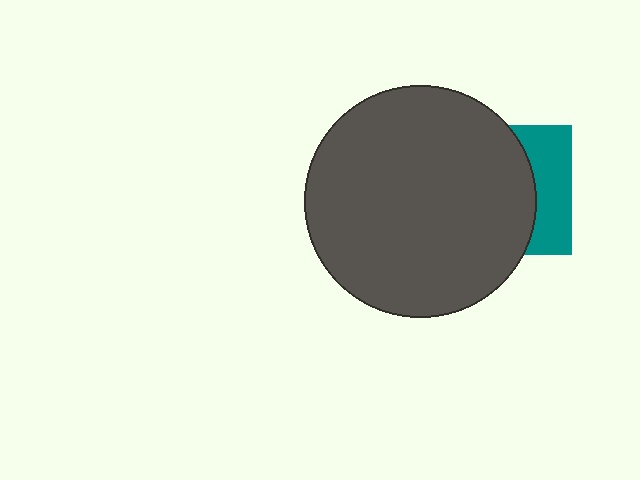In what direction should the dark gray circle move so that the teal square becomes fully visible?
The dark gray circle should move left. That is the shortest direction to clear the overlap and leave the teal square fully visible.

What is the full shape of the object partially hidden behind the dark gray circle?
The partially hidden object is a teal square.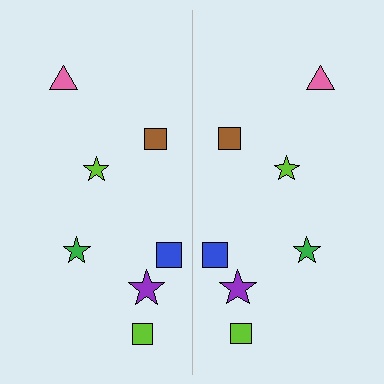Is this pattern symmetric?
Yes, this pattern has bilateral (reflection) symmetry.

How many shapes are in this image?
There are 14 shapes in this image.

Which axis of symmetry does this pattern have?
The pattern has a vertical axis of symmetry running through the center of the image.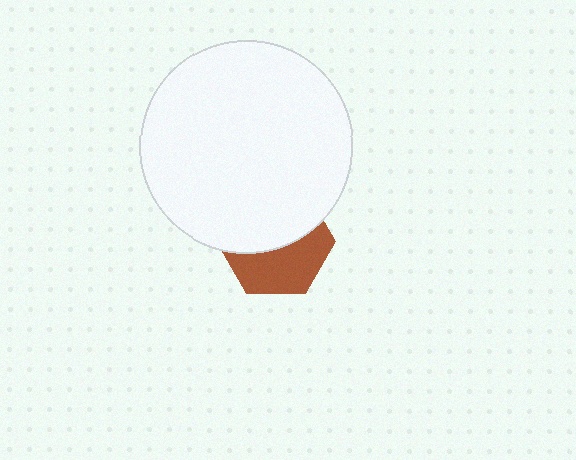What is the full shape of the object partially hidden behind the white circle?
The partially hidden object is a brown hexagon.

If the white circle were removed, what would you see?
You would see the complete brown hexagon.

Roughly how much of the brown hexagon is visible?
About half of it is visible (roughly 46%).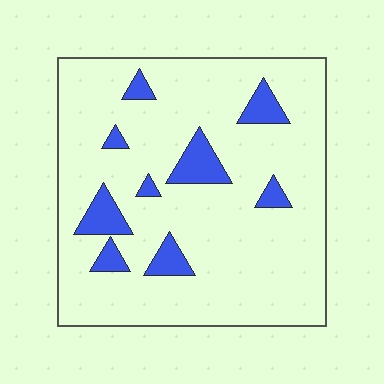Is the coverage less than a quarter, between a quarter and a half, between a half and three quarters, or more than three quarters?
Less than a quarter.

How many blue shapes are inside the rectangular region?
9.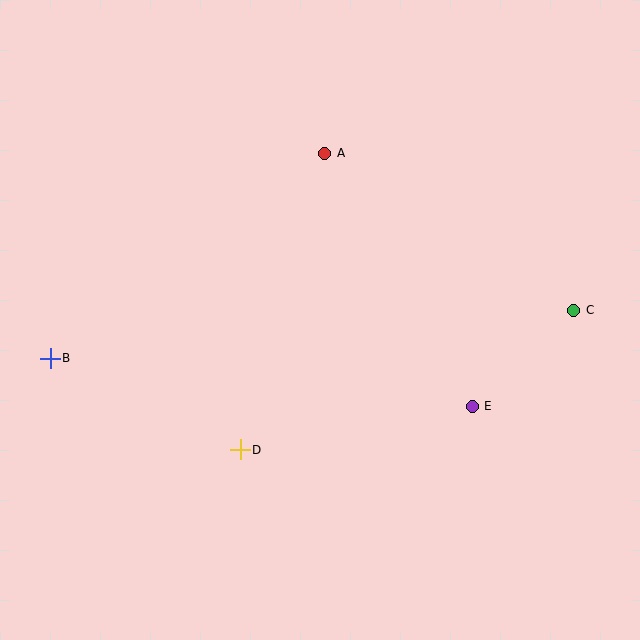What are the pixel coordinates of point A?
Point A is at (325, 153).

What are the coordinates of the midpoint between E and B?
The midpoint between E and B is at (261, 382).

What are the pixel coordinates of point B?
Point B is at (50, 358).